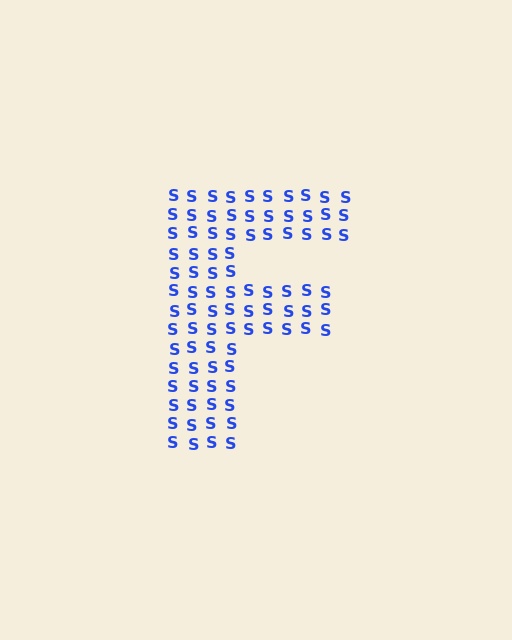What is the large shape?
The large shape is the letter F.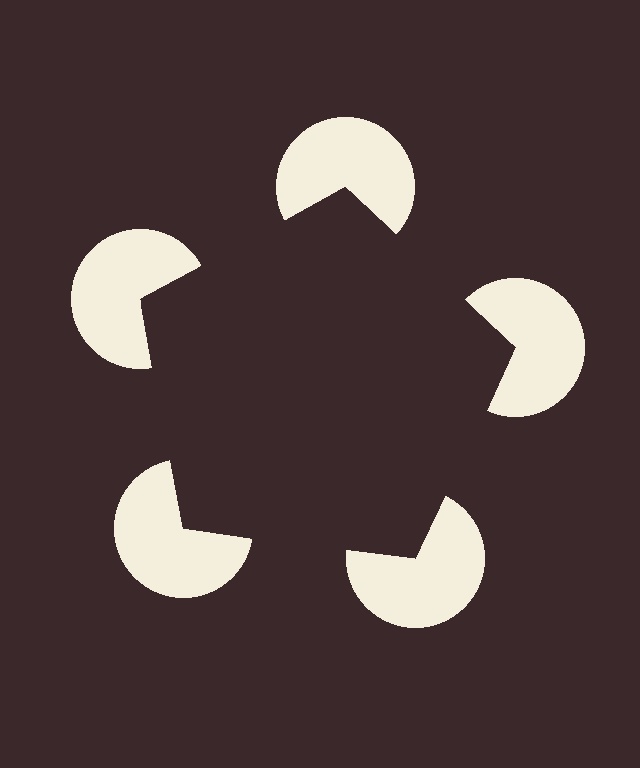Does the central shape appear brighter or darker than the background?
It typically appears slightly darker than the background, even though no actual brightness change is drawn.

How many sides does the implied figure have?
5 sides.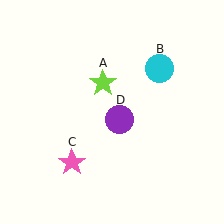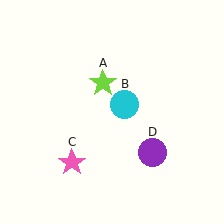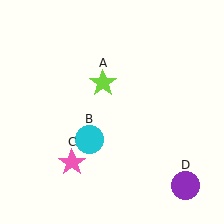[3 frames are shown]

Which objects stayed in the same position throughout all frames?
Lime star (object A) and pink star (object C) remained stationary.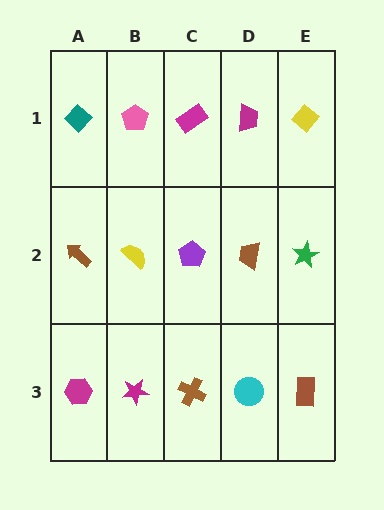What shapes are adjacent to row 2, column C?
A magenta rectangle (row 1, column C), a brown cross (row 3, column C), a yellow semicircle (row 2, column B), a brown trapezoid (row 2, column D).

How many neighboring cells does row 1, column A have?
2.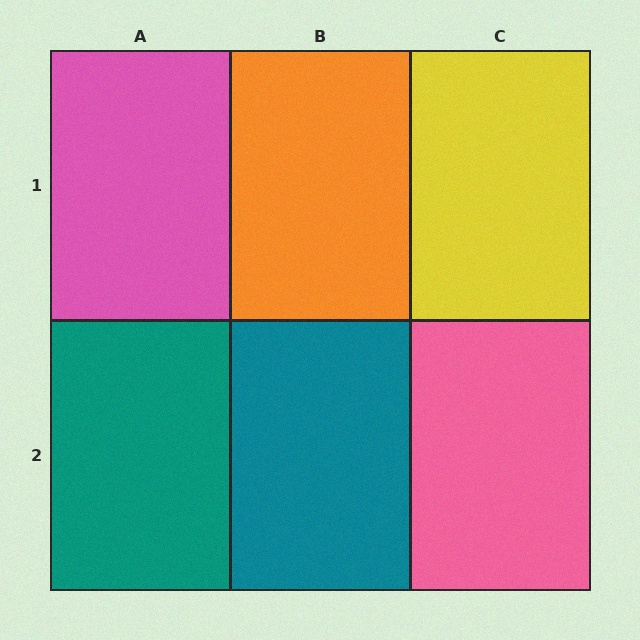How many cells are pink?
2 cells are pink.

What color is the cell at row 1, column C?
Yellow.